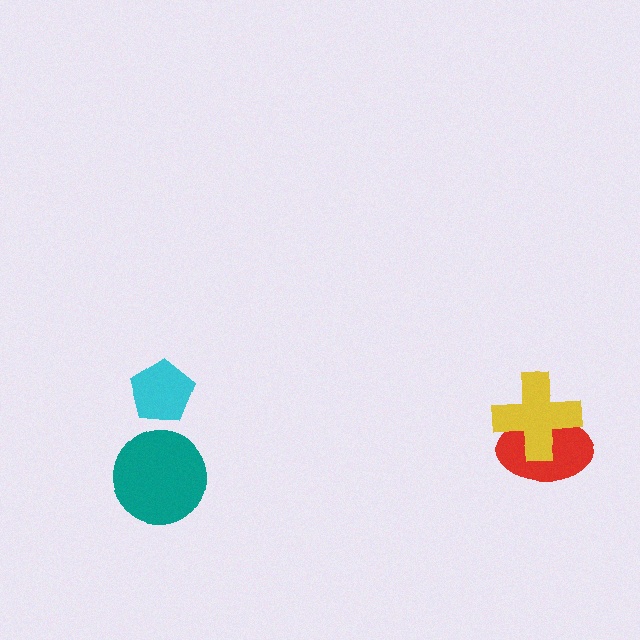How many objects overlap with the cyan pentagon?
0 objects overlap with the cyan pentagon.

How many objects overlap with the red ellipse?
1 object overlaps with the red ellipse.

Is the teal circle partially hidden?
No, no other shape covers it.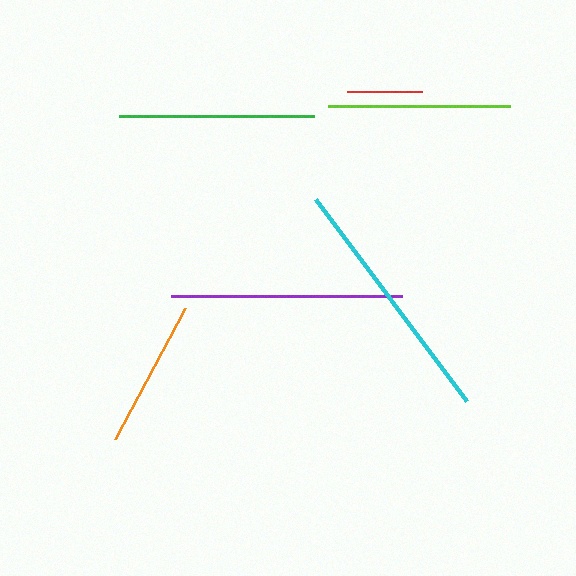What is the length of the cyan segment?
The cyan segment is approximately 252 pixels long.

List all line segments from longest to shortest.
From longest to shortest: cyan, purple, green, lime, orange, red.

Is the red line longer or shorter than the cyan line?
The cyan line is longer than the red line.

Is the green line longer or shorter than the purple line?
The purple line is longer than the green line.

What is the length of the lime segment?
The lime segment is approximately 182 pixels long.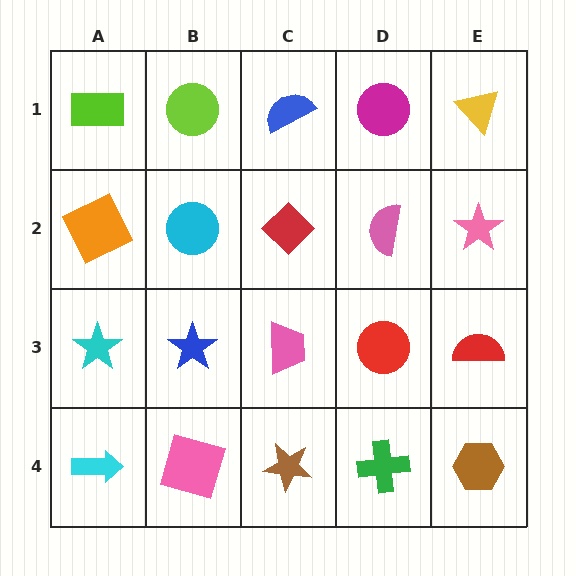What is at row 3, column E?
A red semicircle.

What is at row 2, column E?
A pink star.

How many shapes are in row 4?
5 shapes.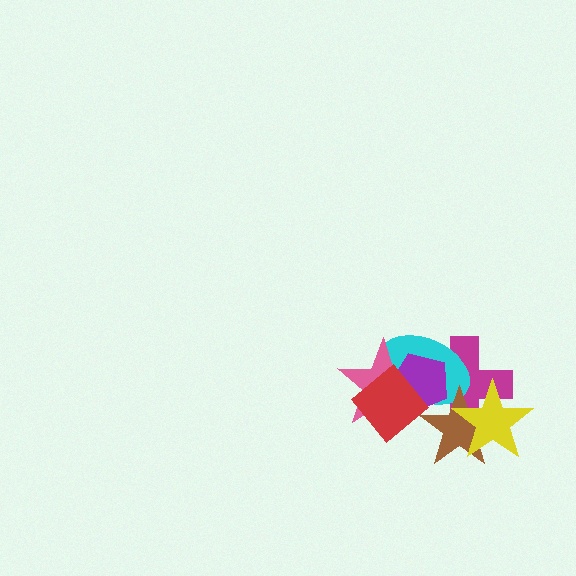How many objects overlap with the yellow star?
2 objects overlap with the yellow star.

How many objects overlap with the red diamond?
4 objects overlap with the red diamond.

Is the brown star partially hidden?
Yes, it is partially covered by another shape.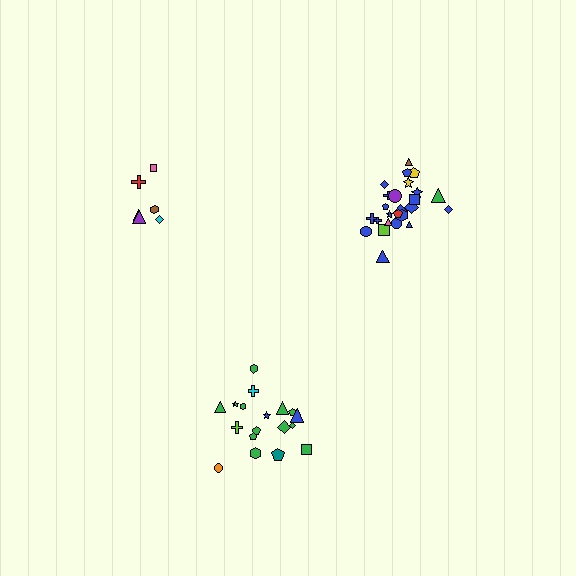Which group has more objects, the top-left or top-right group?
The top-right group.